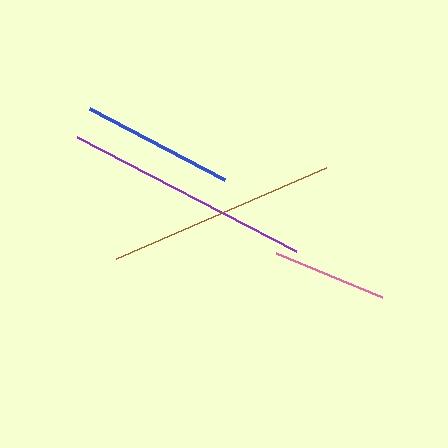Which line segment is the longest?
The purple line is the longest at approximately 247 pixels.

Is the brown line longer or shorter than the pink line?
The brown line is longer than the pink line.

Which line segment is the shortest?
The pink line is the shortest at approximately 116 pixels.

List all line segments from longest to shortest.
From longest to shortest: purple, brown, blue, pink.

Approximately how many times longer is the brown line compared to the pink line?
The brown line is approximately 2.0 times the length of the pink line.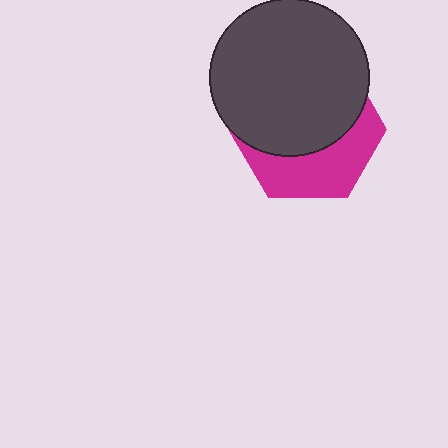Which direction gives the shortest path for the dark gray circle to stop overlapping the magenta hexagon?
Moving up gives the shortest separation.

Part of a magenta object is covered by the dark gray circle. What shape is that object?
It is a hexagon.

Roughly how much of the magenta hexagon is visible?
A small part of it is visible (roughly 39%).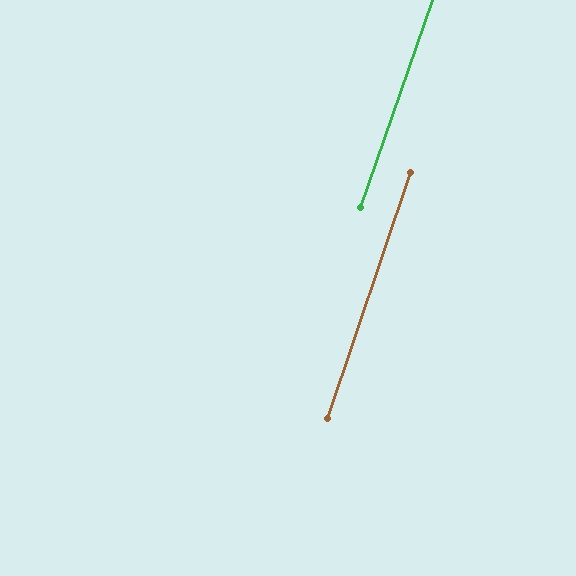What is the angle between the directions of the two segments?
Approximately 0 degrees.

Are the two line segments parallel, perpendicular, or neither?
Parallel — their directions differ by only 0.4°.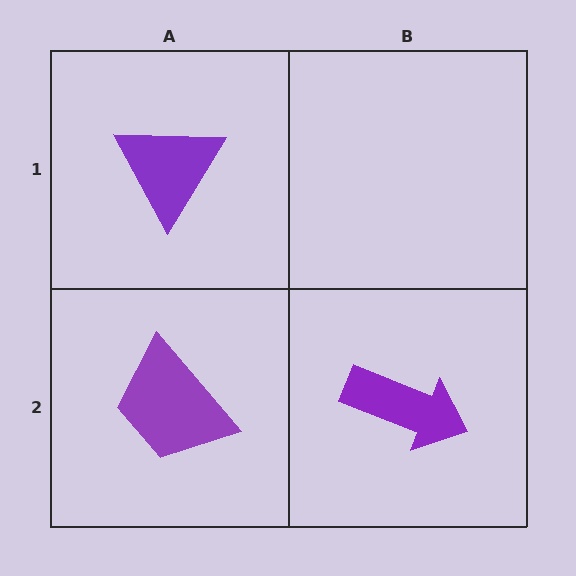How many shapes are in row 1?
1 shape.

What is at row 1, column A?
A purple triangle.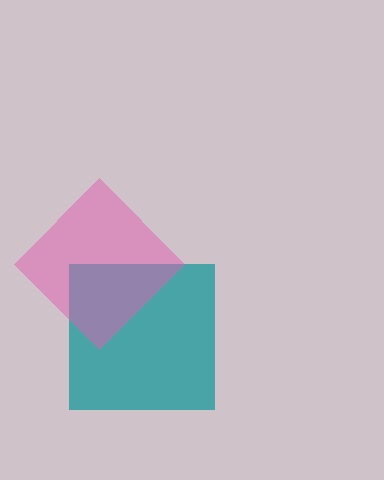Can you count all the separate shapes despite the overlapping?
Yes, there are 2 separate shapes.